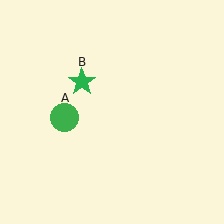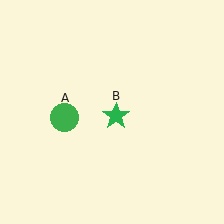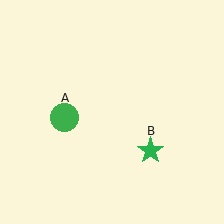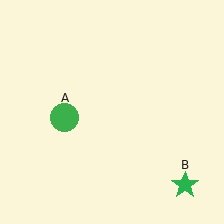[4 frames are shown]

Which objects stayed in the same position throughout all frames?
Green circle (object A) remained stationary.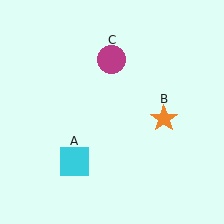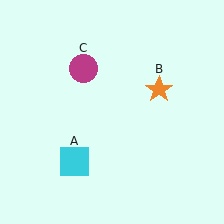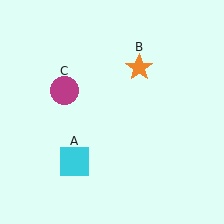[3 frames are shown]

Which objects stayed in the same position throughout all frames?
Cyan square (object A) remained stationary.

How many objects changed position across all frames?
2 objects changed position: orange star (object B), magenta circle (object C).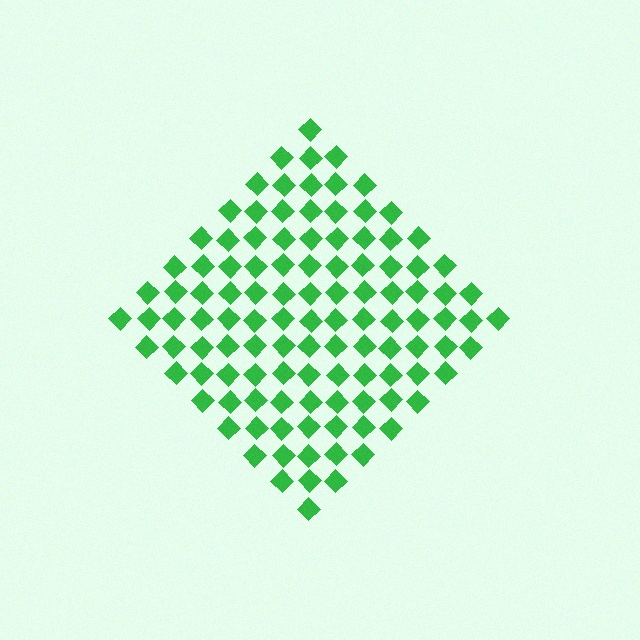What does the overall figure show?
The overall figure shows a diamond.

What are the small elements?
The small elements are diamonds.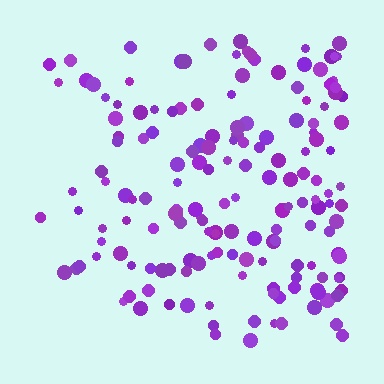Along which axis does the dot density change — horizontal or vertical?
Horizontal.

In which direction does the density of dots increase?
From left to right, with the right side densest.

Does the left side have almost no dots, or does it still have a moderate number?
Still a moderate number, just noticeably fewer than the right.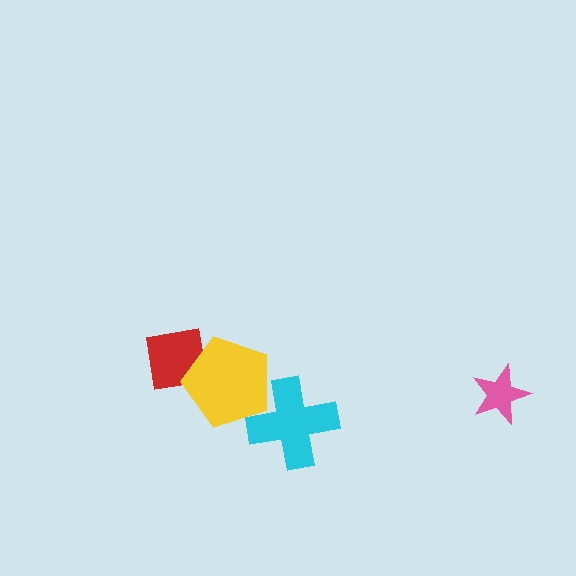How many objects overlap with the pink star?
0 objects overlap with the pink star.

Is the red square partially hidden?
Yes, it is partially covered by another shape.